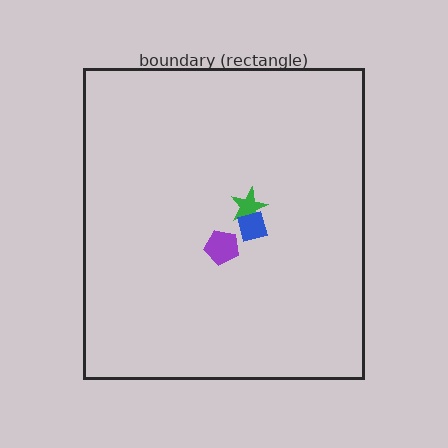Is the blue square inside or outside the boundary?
Inside.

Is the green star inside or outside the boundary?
Inside.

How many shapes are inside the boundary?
3 inside, 0 outside.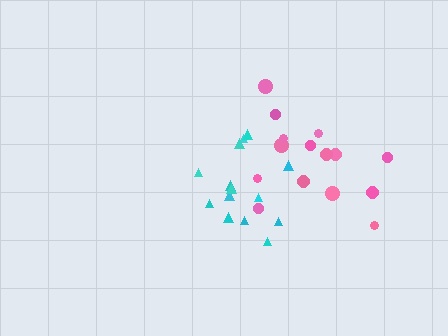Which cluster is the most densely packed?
Cyan.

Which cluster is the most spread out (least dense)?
Pink.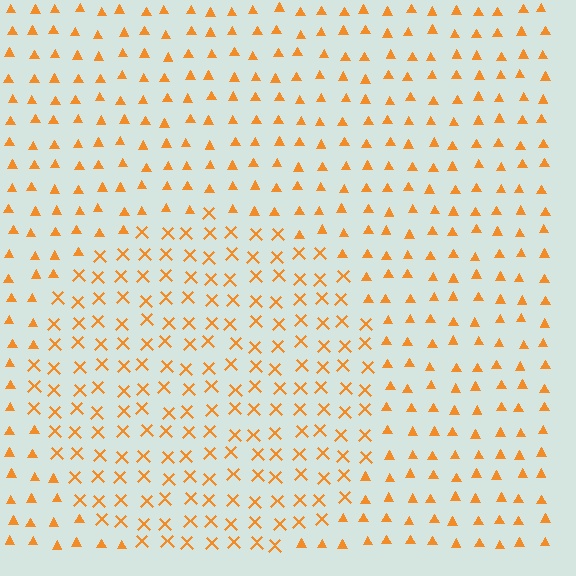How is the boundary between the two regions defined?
The boundary is defined by a change in element shape: X marks inside vs. triangles outside. All elements share the same color and spacing.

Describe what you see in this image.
The image is filled with small orange elements arranged in a uniform grid. A circle-shaped region contains X marks, while the surrounding area contains triangles. The boundary is defined purely by the change in element shape.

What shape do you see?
I see a circle.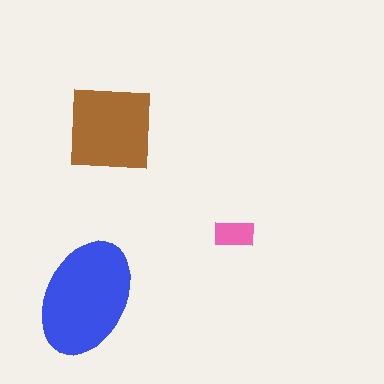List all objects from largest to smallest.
The blue ellipse, the brown square, the pink rectangle.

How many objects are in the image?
There are 3 objects in the image.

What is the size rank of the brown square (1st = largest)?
2nd.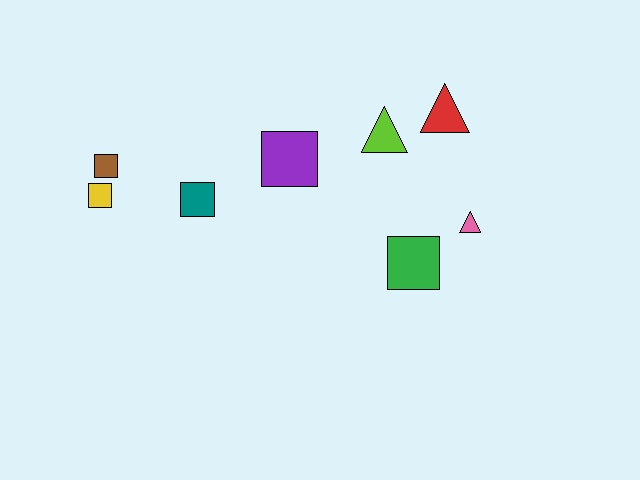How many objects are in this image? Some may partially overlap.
There are 8 objects.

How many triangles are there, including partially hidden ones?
There are 3 triangles.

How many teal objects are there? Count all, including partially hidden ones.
There is 1 teal object.